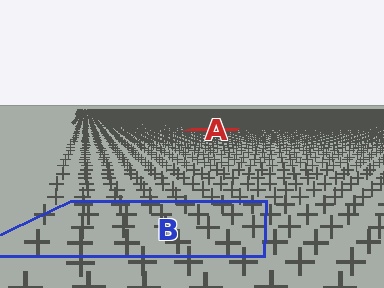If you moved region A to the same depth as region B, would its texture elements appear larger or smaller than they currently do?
They would appear larger. At a closer depth, the same texture elements are projected at a bigger on-screen size.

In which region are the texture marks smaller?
The texture marks are smaller in region A, because it is farther away.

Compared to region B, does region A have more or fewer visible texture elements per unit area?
Region A has more texture elements per unit area — they are packed more densely because it is farther away.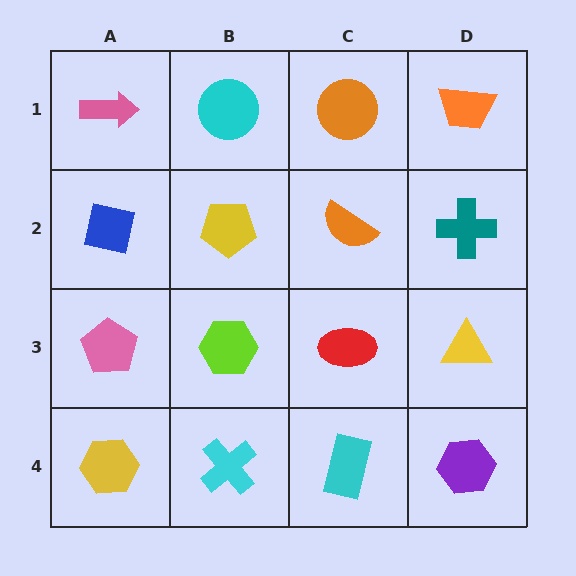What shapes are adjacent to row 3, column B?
A yellow pentagon (row 2, column B), a cyan cross (row 4, column B), a pink pentagon (row 3, column A), a red ellipse (row 3, column C).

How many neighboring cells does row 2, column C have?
4.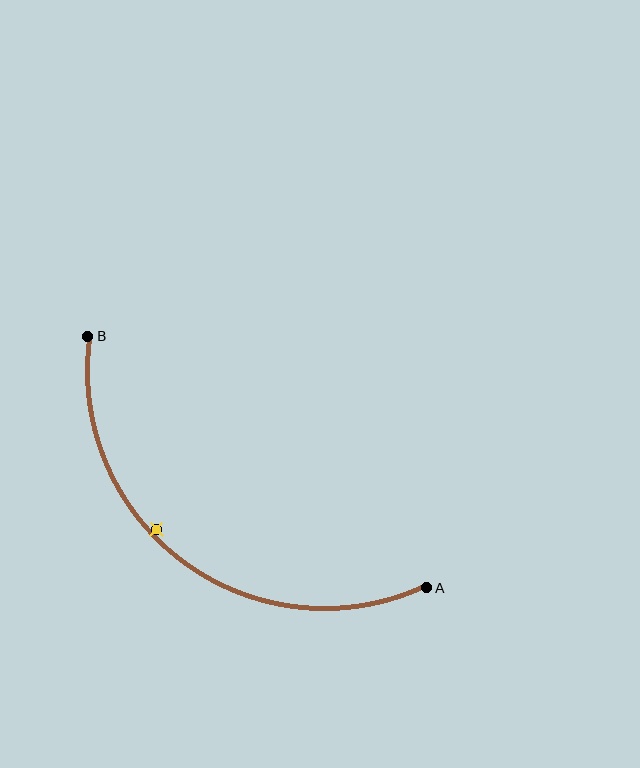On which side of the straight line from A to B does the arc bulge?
The arc bulges below and to the left of the straight line connecting A and B.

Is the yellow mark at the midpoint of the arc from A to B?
No — the yellow mark does not lie on the arc at all. It sits slightly inside the curve.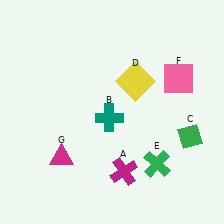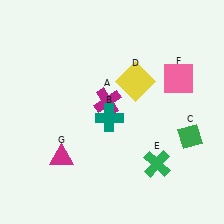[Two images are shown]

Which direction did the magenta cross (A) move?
The magenta cross (A) moved up.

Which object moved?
The magenta cross (A) moved up.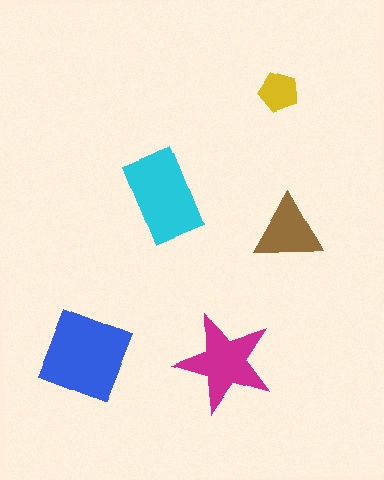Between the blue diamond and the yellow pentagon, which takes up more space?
The blue diamond.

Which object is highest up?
The yellow pentagon is topmost.